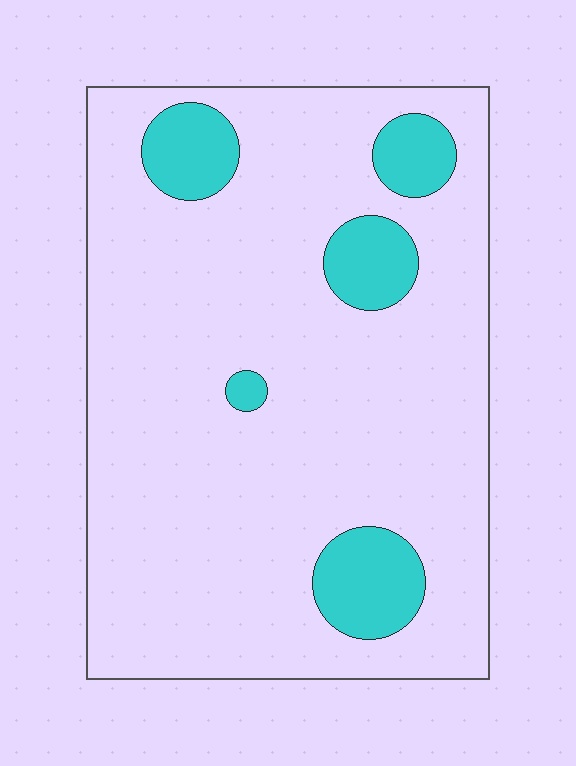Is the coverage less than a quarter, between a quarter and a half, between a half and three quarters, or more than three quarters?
Less than a quarter.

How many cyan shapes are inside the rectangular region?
5.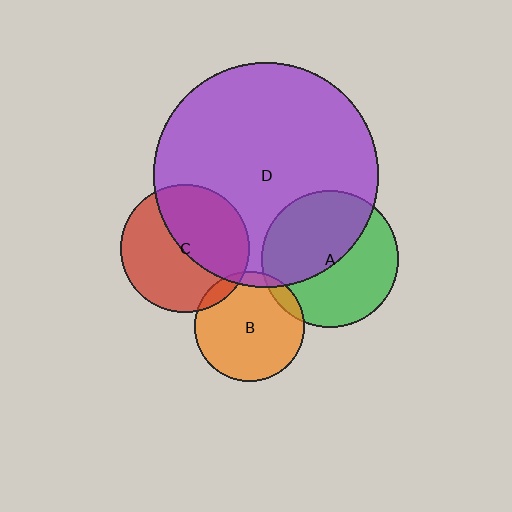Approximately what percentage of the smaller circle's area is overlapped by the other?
Approximately 10%.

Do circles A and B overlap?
Yes.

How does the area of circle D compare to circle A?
Approximately 2.7 times.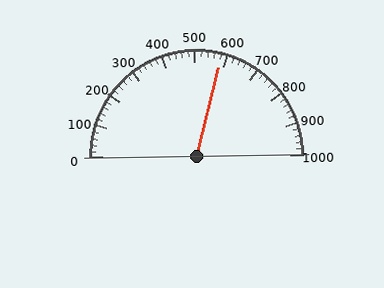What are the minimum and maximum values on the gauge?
The gauge ranges from 0 to 1000.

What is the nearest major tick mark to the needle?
The nearest major tick mark is 600.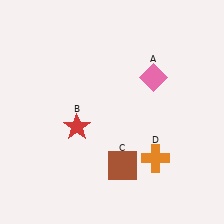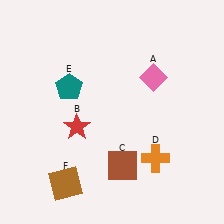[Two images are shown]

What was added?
A teal pentagon (E), a brown square (F) were added in Image 2.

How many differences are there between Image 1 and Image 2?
There are 2 differences between the two images.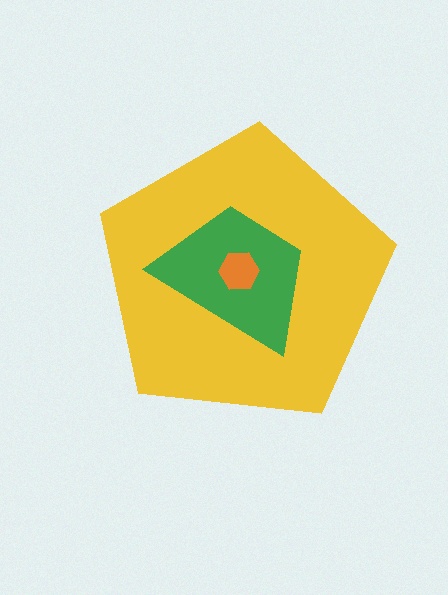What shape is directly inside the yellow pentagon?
The green trapezoid.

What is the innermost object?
The orange hexagon.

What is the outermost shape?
The yellow pentagon.